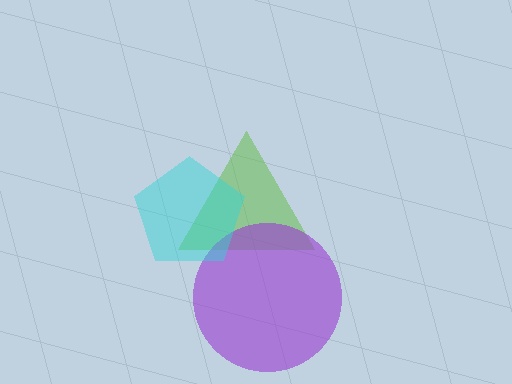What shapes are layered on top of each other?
The layered shapes are: a lime triangle, a purple circle, a cyan pentagon.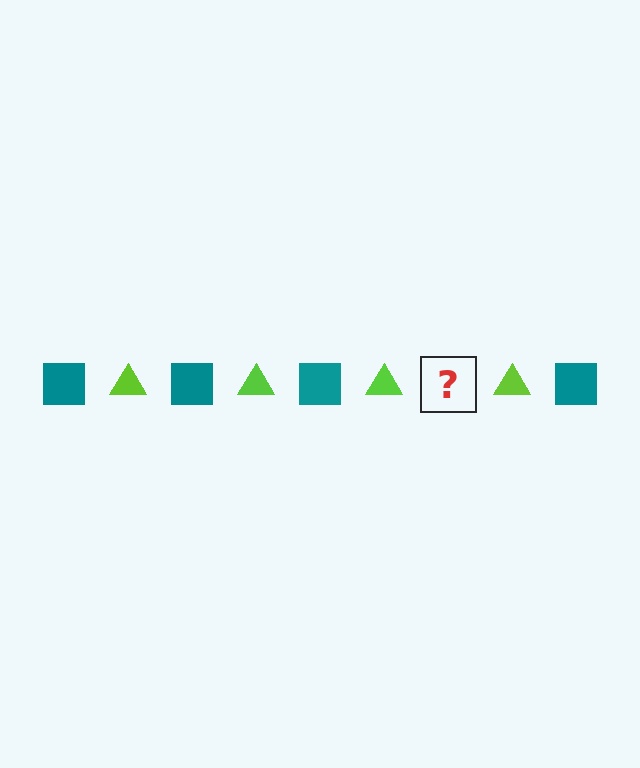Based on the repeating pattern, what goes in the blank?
The blank should be a teal square.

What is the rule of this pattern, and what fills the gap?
The rule is that the pattern alternates between teal square and lime triangle. The gap should be filled with a teal square.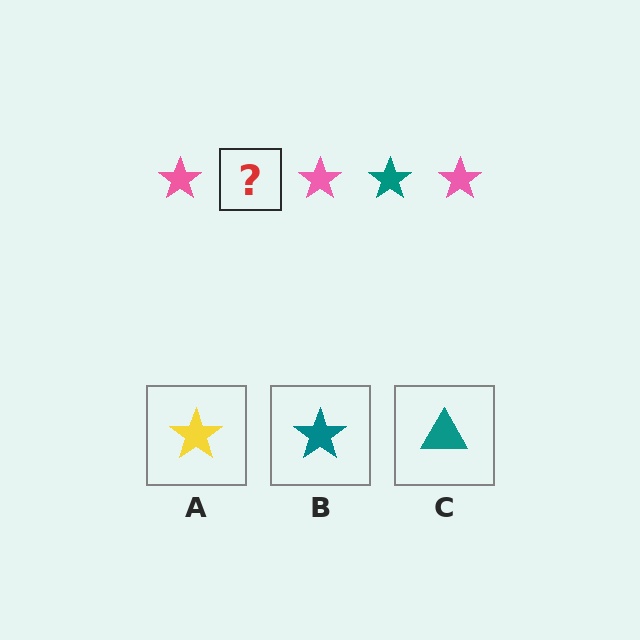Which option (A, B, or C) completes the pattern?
B.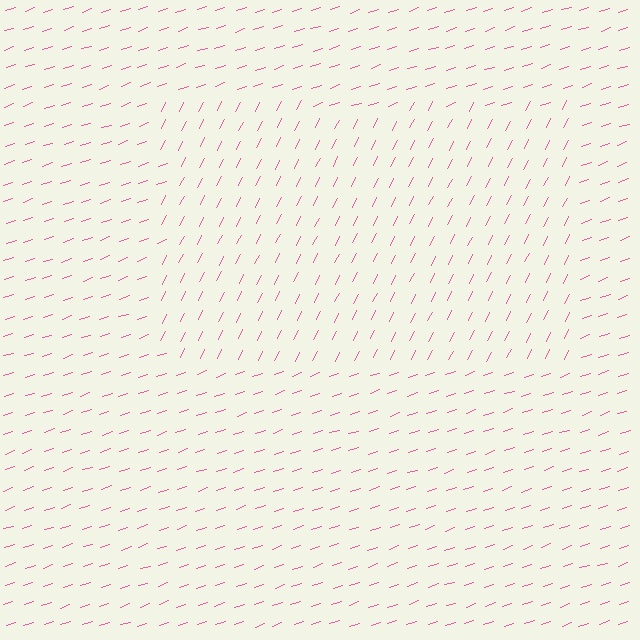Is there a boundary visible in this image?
Yes, there is a texture boundary formed by a change in line orientation.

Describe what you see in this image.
The image is filled with small pink line segments. A rectangle region in the image has lines oriented differently from the surrounding lines, creating a visible texture boundary.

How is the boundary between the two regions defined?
The boundary is defined purely by a change in line orientation (approximately 45 degrees difference). All lines are the same color and thickness.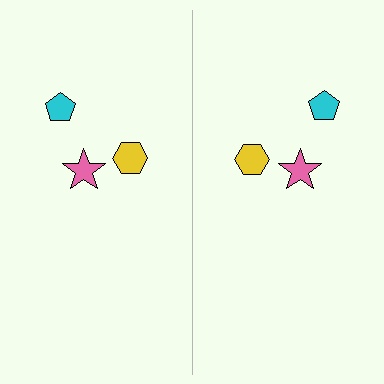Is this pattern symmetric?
Yes, this pattern has bilateral (reflection) symmetry.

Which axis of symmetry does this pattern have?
The pattern has a vertical axis of symmetry running through the center of the image.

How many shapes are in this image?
There are 6 shapes in this image.